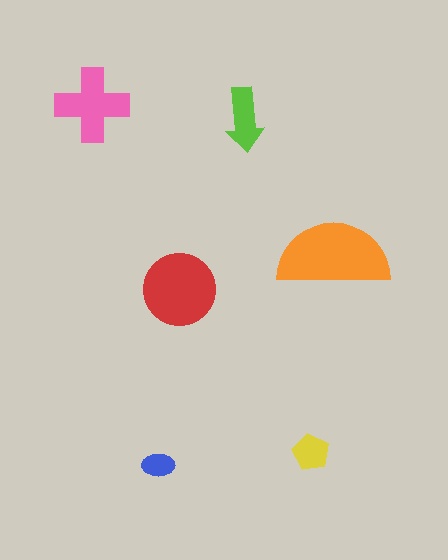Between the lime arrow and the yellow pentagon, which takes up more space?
The lime arrow.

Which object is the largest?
The orange semicircle.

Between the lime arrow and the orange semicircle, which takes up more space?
The orange semicircle.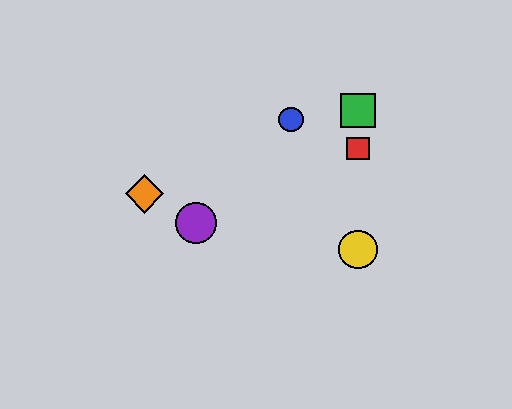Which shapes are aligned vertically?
The red square, the green square, the yellow circle are aligned vertically.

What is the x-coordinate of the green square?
The green square is at x≈358.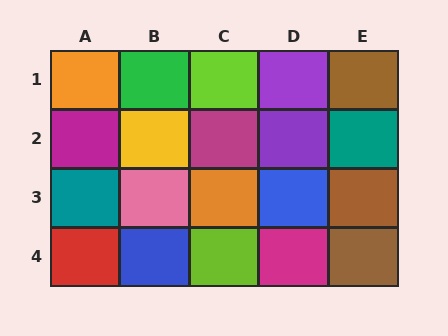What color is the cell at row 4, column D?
Magenta.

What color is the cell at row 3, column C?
Orange.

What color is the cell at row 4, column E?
Brown.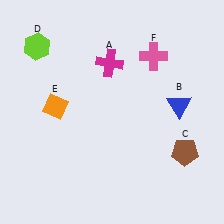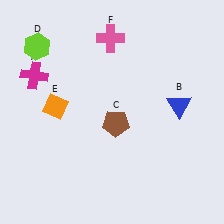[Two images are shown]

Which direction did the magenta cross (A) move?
The magenta cross (A) moved left.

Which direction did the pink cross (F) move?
The pink cross (F) moved left.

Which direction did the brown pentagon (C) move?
The brown pentagon (C) moved left.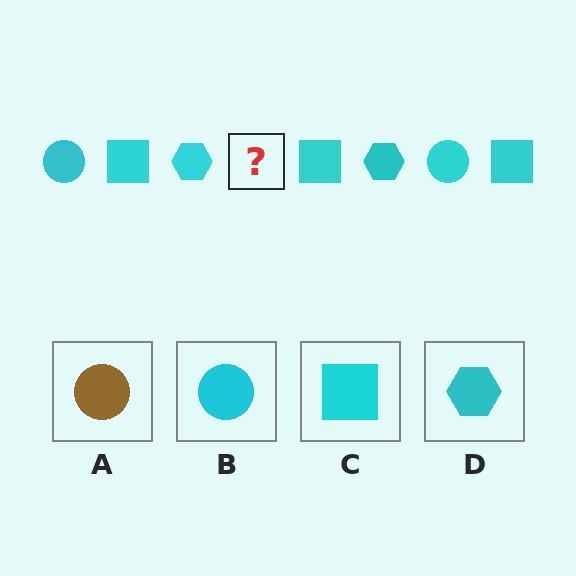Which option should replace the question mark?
Option B.